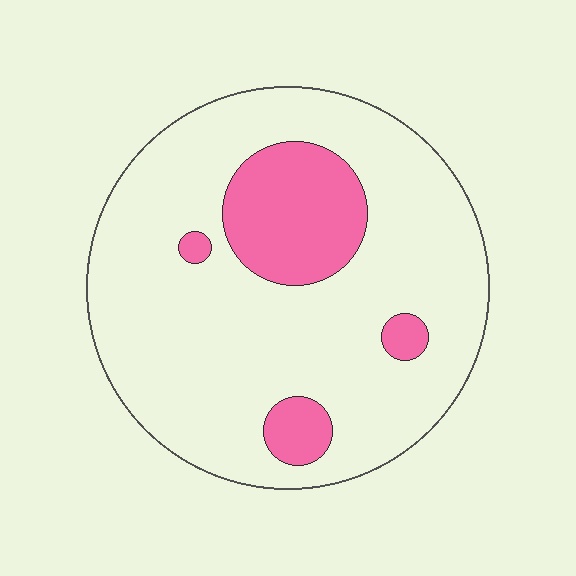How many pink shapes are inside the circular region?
4.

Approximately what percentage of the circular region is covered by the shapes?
Approximately 20%.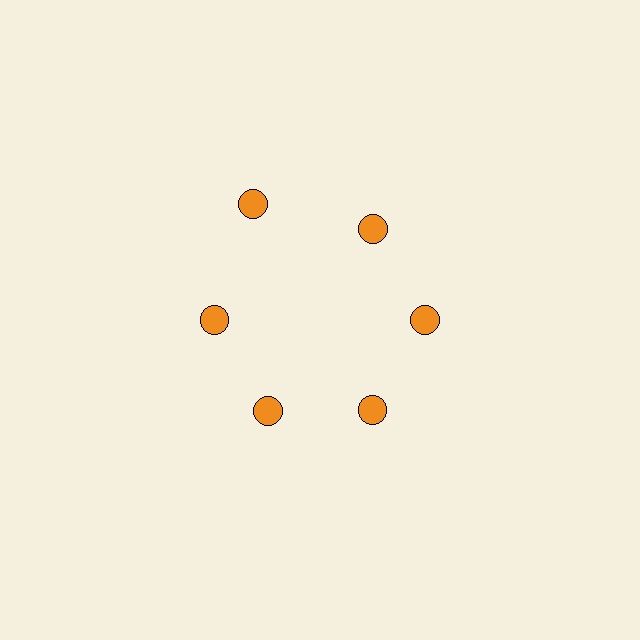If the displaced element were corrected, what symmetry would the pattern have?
It would have 6-fold rotational symmetry — the pattern would map onto itself every 60 degrees.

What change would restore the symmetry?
The symmetry would be restored by moving it inward, back onto the ring so that all 6 circles sit at equal angles and equal distance from the center.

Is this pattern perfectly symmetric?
No. The 6 orange circles are arranged in a ring, but one element near the 11 o'clock position is pushed outward from the center, breaking the 6-fold rotational symmetry.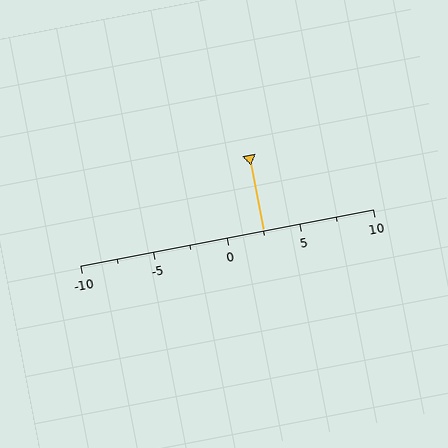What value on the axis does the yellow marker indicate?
The marker indicates approximately 2.5.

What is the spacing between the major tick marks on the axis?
The major ticks are spaced 5 apart.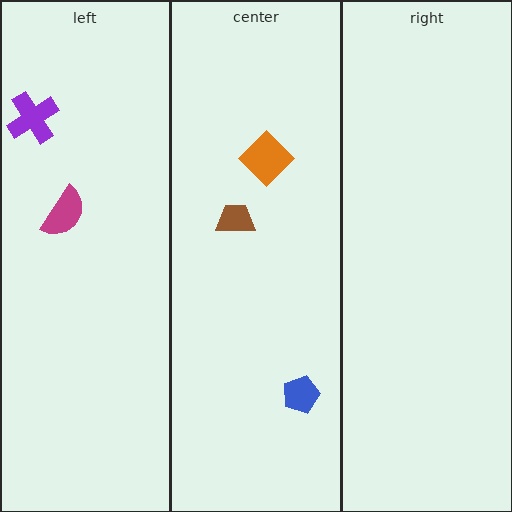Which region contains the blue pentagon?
The center region.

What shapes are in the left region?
The purple cross, the magenta semicircle.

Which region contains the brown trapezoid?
The center region.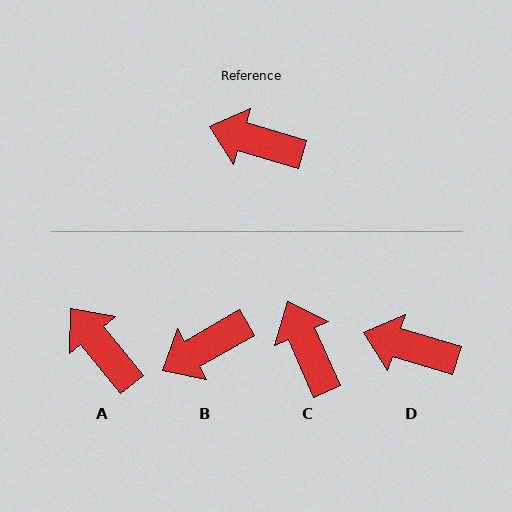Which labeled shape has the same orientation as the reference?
D.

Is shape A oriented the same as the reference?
No, it is off by about 34 degrees.